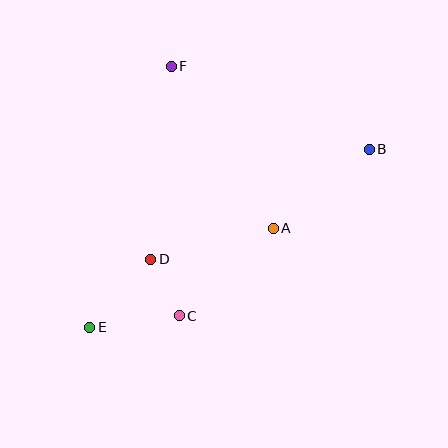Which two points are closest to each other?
Points C and D are closest to each other.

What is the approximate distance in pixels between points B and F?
The distance between B and F is approximately 215 pixels.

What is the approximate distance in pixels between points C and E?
The distance between C and E is approximately 90 pixels.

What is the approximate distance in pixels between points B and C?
The distance between B and C is approximately 253 pixels.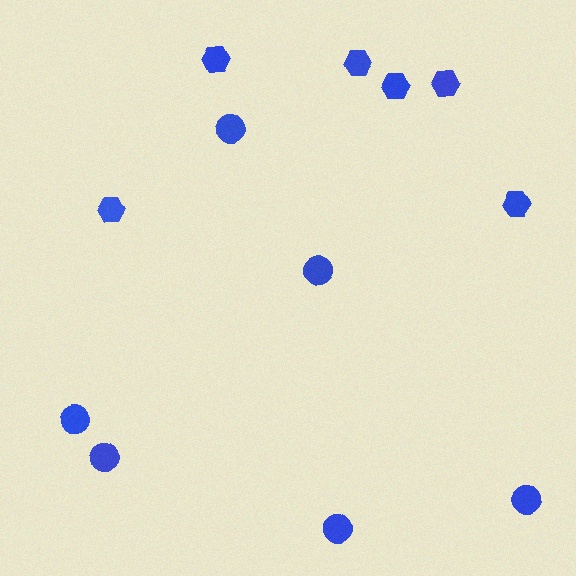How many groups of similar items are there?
There are 2 groups: one group of hexagons (6) and one group of circles (6).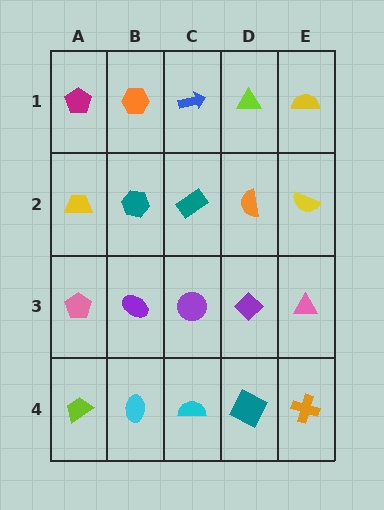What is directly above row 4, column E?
A pink triangle.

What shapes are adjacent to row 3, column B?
A teal hexagon (row 2, column B), a cyan ellipse (row 4, column B), a pink pentagon (row 3, column A), a purple circle (row 3, column C).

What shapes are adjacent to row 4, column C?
A purple circle (row 3, column C), a cyan ellipse (row 4, column B), a teal square (row 4, column D).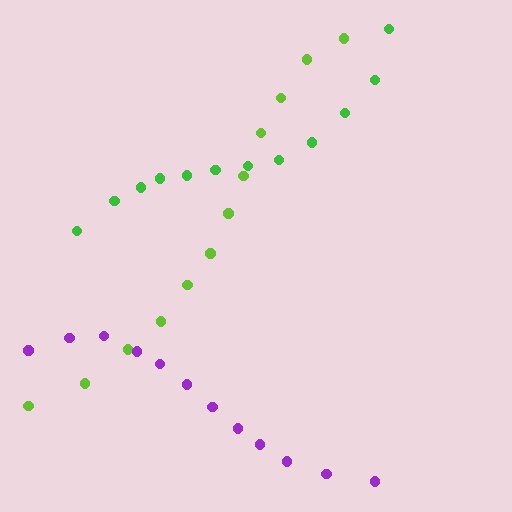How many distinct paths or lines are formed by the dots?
There are 3 distinct paths.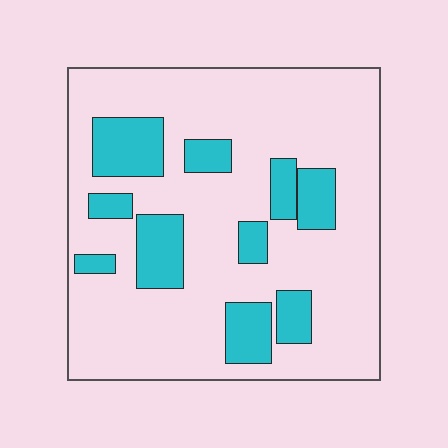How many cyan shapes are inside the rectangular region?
10.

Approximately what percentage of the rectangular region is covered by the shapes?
Approximately 20%.